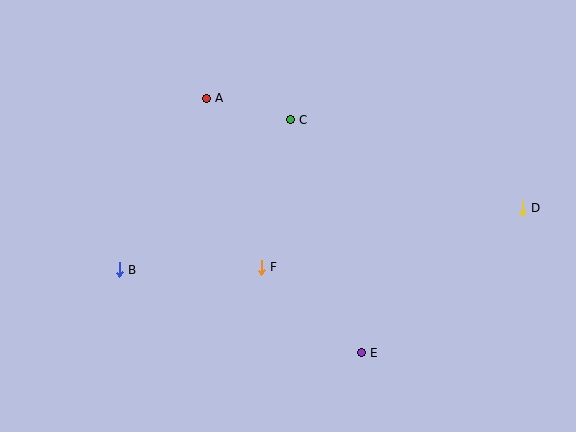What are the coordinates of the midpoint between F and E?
The midpoint between F and E is at (311, 310).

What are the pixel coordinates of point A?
Point A is at (206, 98).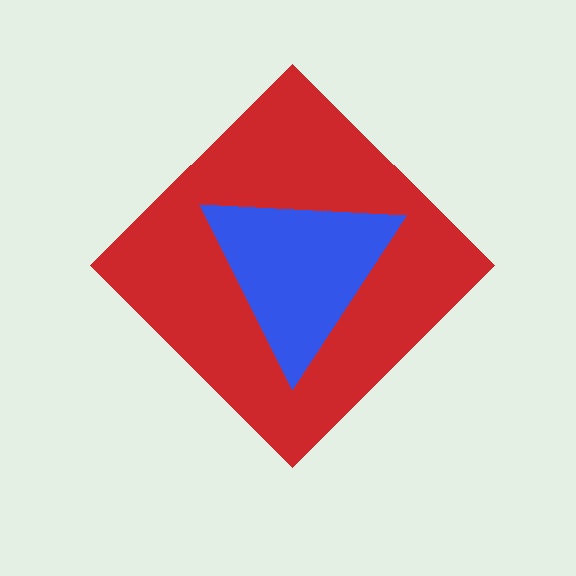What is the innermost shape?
The blue triangle.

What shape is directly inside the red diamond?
The blue triangle.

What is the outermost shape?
The red diamond.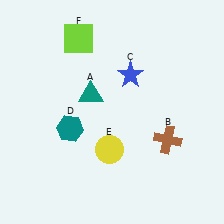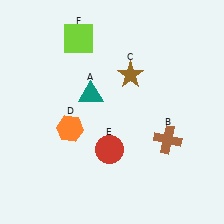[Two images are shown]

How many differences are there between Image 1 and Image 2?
There are 3 differences between the two images.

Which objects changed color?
C changed from blue to brown. D changed from teal to orange. E changed from yellow to red.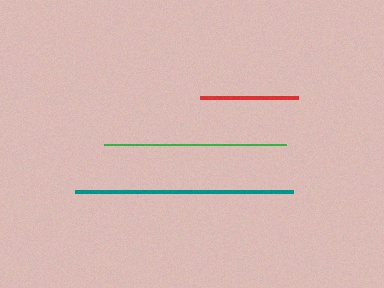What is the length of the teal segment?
The teal segment is approximately 218 pixels long.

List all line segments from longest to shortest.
From longest to shortest: teal, green, red.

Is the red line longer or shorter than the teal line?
The teal line is longer than the red line.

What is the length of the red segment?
The red segment is approximately 98 pixels long.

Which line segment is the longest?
The teal line is the longest at approximately 218 pixels.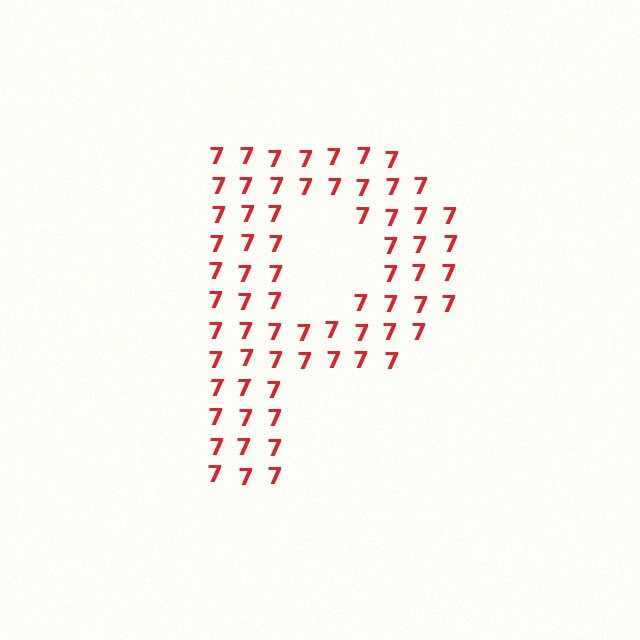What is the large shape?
The large shape is the letter P.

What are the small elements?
The small elements are digit 7's.